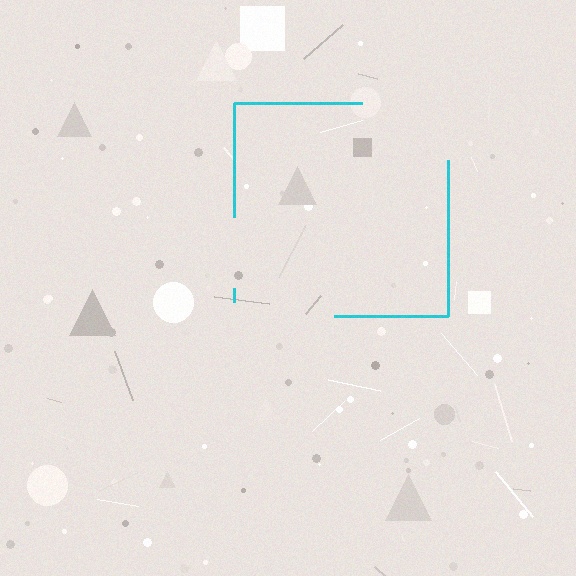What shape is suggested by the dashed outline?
The dashed outline suggests a square.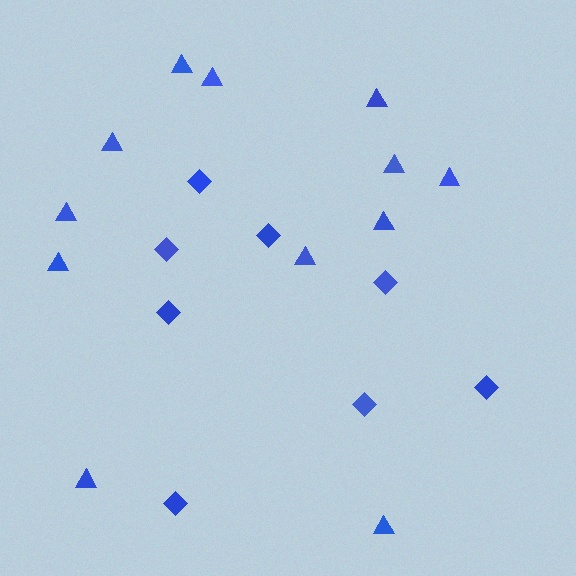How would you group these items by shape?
There are 2 groups: one group of diamonds (8) and one group of triangles (12).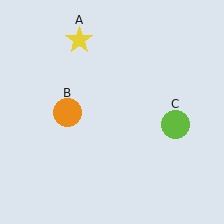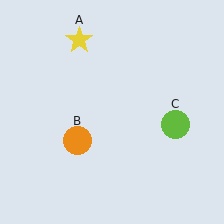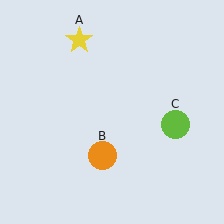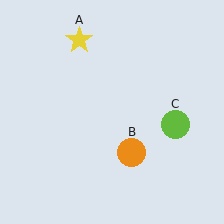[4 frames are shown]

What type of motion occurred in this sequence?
The orange circle (object B) rotated counterclockwise around the center of the scene.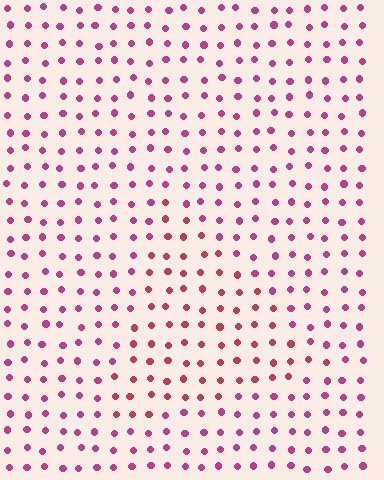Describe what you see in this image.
The image is filled with small magenta elements in a uniform arrangement. A triangle-shaped region is visible where the elements are tinted to a slightly different hue, forming a subtle color boundary.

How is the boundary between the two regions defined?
The boundary is defined purely by a slight shift in hue (about 28 degrees). Spacing, size, and orientation are identical on both sides.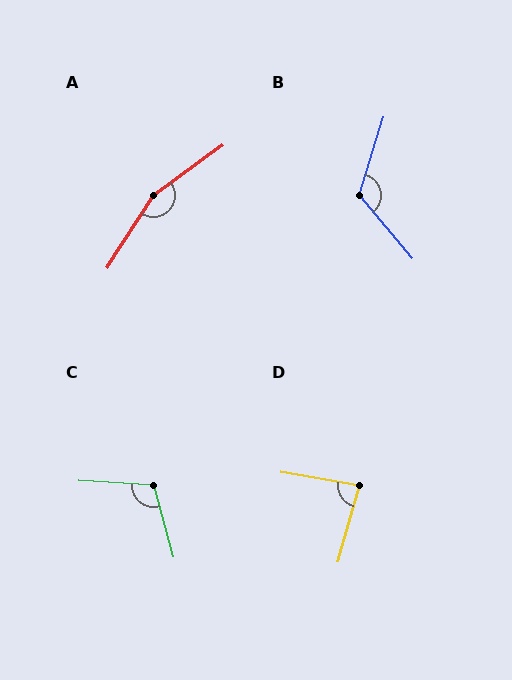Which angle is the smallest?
D, at approximately 84 degrees.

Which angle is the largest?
A, at approximately 158 degrees.